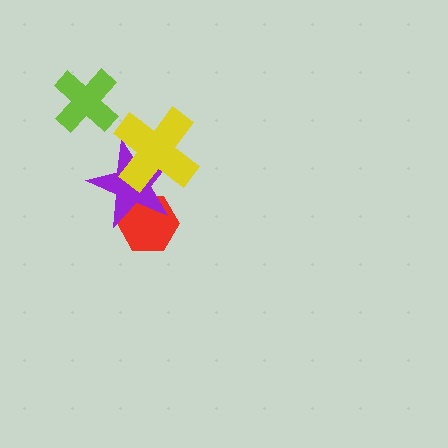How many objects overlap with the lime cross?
0 objects overlap with the lime cross.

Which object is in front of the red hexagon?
The purple star is in front of the red hexagon.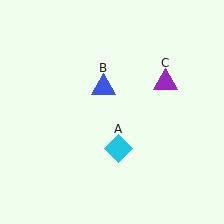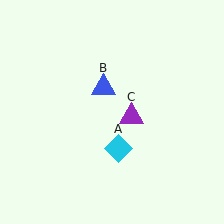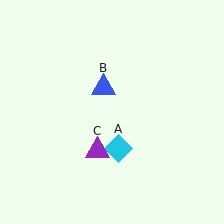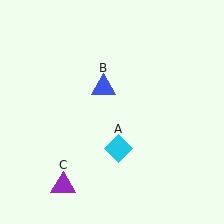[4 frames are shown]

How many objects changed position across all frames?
1 object changed position: purple triangle (object C).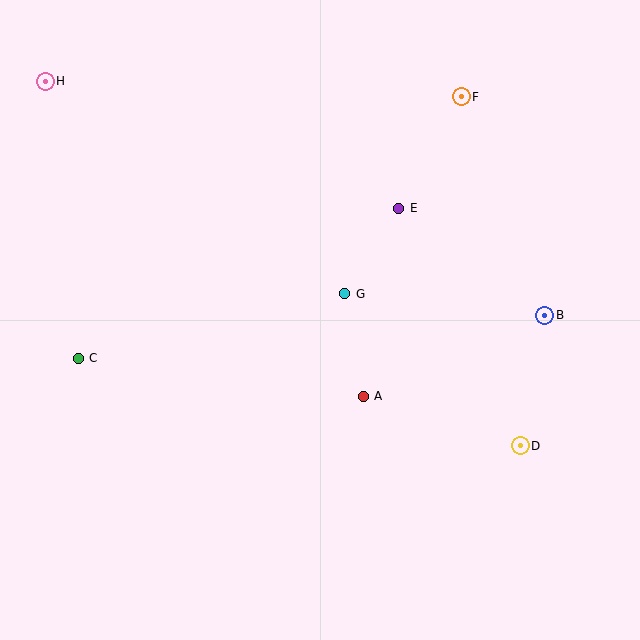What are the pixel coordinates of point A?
Point A is at (363, 396).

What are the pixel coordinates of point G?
Point G is at (345, 294).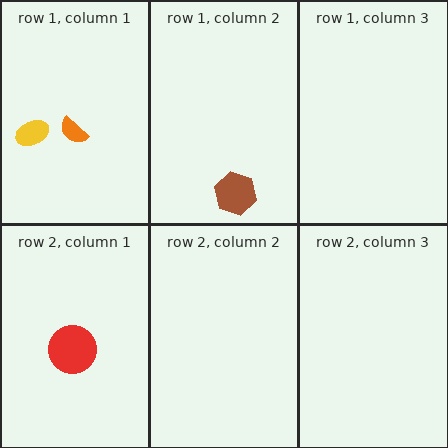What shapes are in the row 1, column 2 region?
The brown hexagon.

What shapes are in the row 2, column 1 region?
The red circle.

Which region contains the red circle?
The row 2, column 1 region.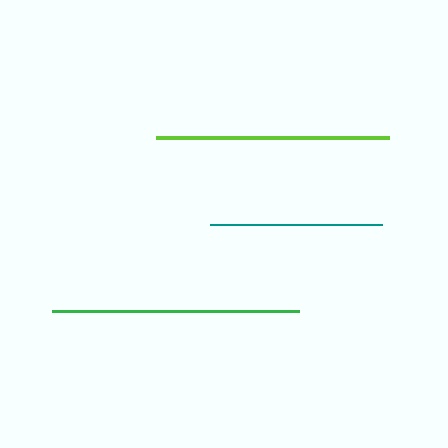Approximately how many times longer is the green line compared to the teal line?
The green line is approximately 1.4 times the length of the teal line.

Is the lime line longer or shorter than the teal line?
The lime line is longer than the teal line.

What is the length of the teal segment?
The teal segment is approximately 173 pixels long.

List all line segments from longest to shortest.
From longest to shortest: green, lime, teal.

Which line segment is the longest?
The green line is the longest at approximately 247 pixels.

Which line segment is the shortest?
The teal line is the shortest at approximately 173 pixels.